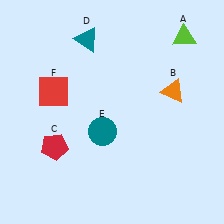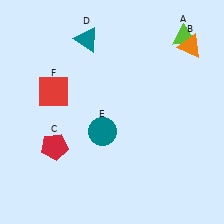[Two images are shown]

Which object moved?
The orange triangle (B) moved up.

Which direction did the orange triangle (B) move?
The orange triangle (B) moved up.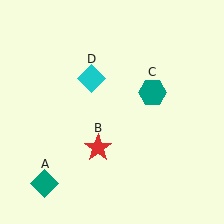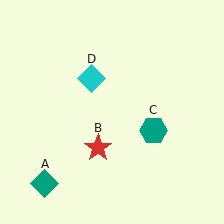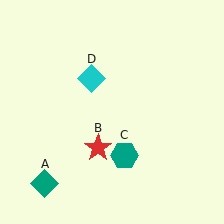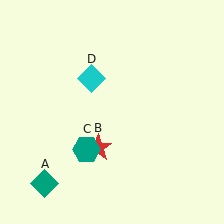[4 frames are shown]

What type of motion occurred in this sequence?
The teal hexagon (object C) rotated clockwise around the center of the scene.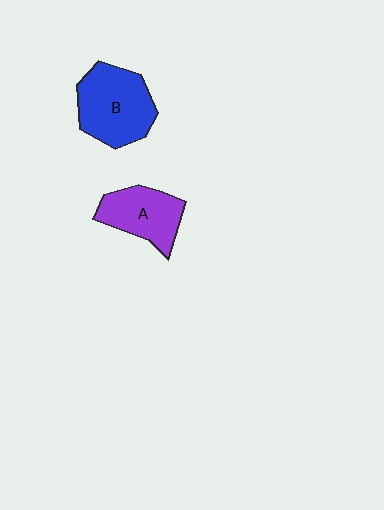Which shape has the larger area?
Shape B (blue).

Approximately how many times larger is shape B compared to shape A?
Approximately 1.3 times.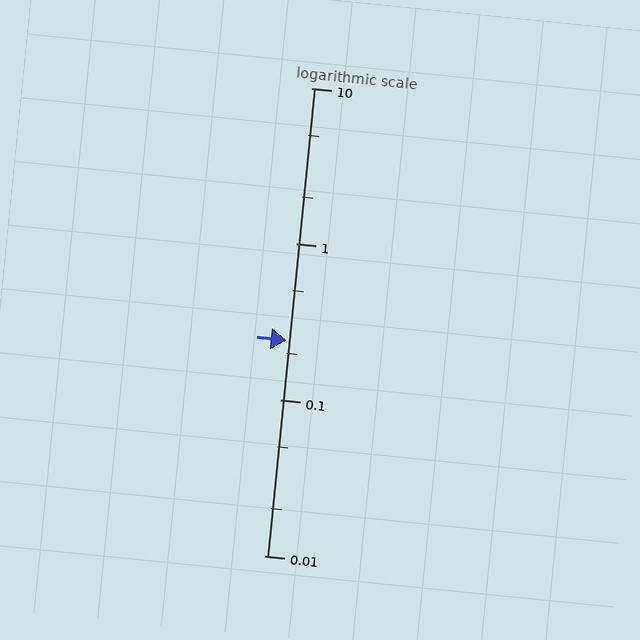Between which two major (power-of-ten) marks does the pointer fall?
The pointer is between 0.1 and 1.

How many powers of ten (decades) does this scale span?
The scale spans 3 decades, from 0.01 to 10.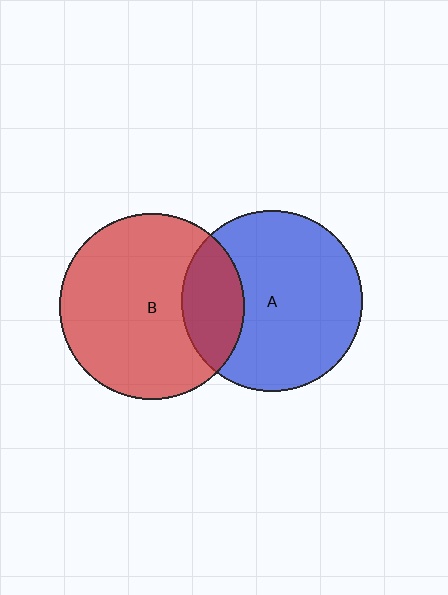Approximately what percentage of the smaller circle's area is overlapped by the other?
Approximately 25%.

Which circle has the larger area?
Circle B (red).